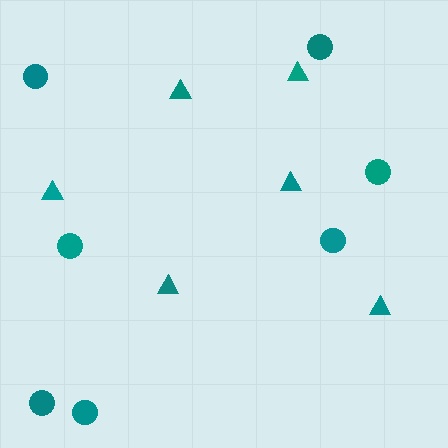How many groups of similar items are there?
There are 2 groups: one group of triangles (6) and one group of circles (7).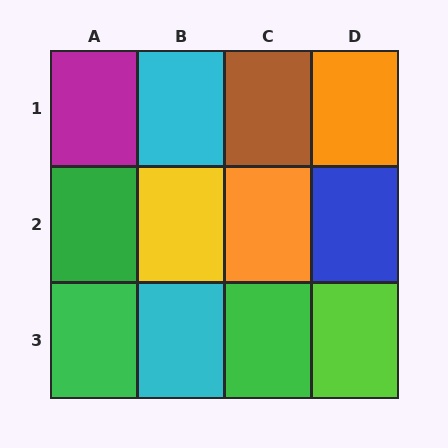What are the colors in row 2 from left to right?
Green, yellow, orange, blue.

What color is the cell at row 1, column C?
Brown.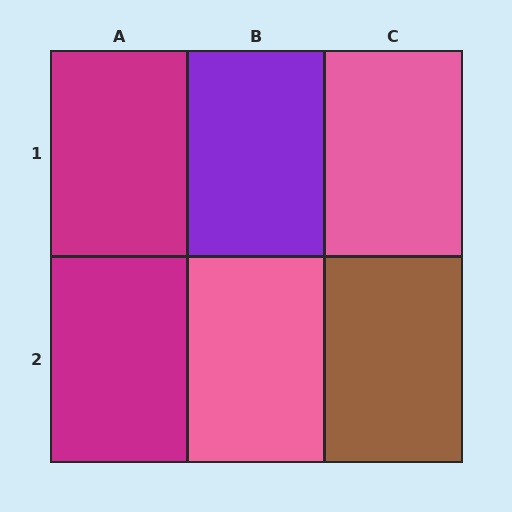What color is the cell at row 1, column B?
Purple.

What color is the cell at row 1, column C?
Pink.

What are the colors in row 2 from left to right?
Magenta, pink, brown.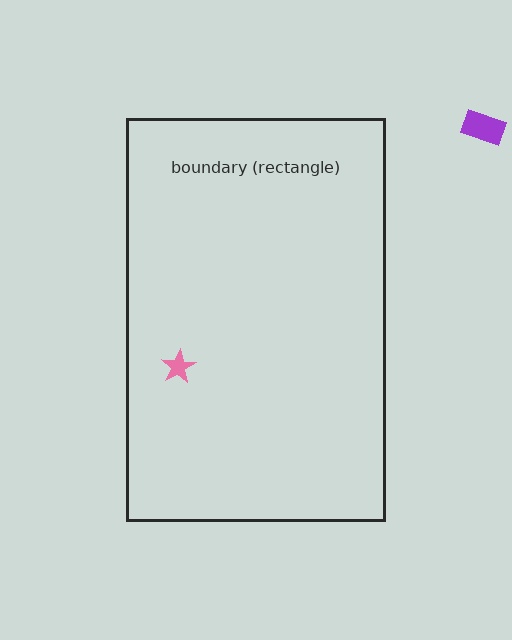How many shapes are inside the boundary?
1 inside, 1 outside.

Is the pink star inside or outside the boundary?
Inside.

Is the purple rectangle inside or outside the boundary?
Outside.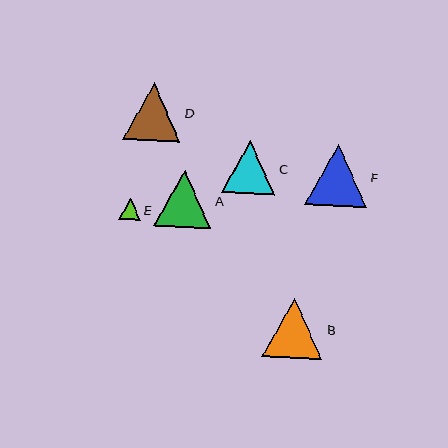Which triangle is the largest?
Triangle F is the largest with a size of approximately 62 pixels.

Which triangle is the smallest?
Triangle E is the smallest with a size of approximately 21 pixels.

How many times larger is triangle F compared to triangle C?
Triangle F is approximately 1.2 times the size of triangle C.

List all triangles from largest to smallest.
From largest to smallest: F, B, D, A, C, E.